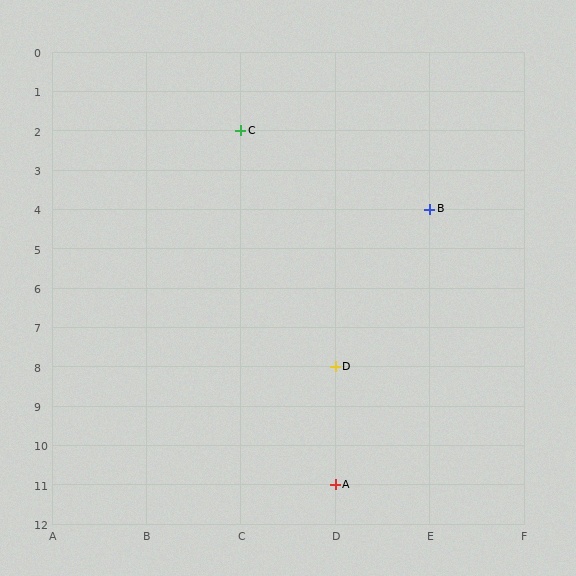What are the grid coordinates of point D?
Point D is at grid coordinates (D, 8).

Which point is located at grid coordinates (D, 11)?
Point A is at (D, 11).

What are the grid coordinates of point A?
Point A is at grid coordinates (D, 11).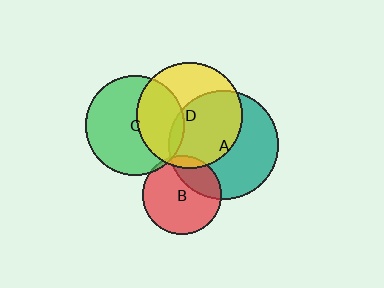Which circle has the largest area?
Circle A (teal).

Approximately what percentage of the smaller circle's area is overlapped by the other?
Approximately 50%.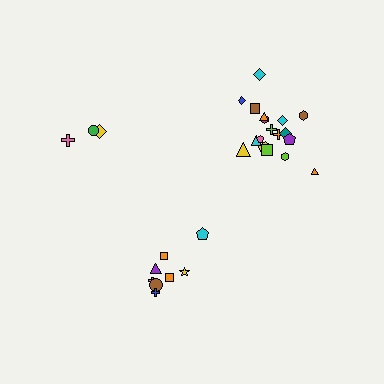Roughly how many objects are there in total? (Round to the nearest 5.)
Roughly 30 objects in total.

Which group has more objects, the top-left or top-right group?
The top-right group.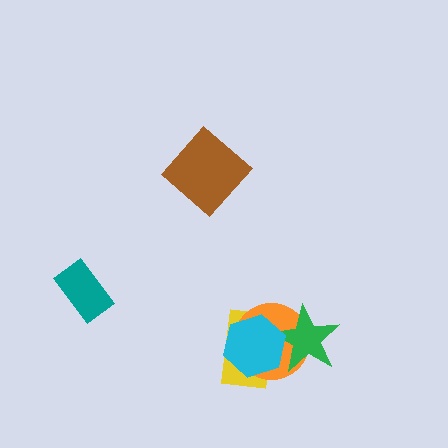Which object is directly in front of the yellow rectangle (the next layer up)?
The orange circle is directly in front of the yellow rectangle.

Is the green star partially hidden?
Yes, it is partially covered by another shape.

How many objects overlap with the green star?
3 objects overlap with the green star.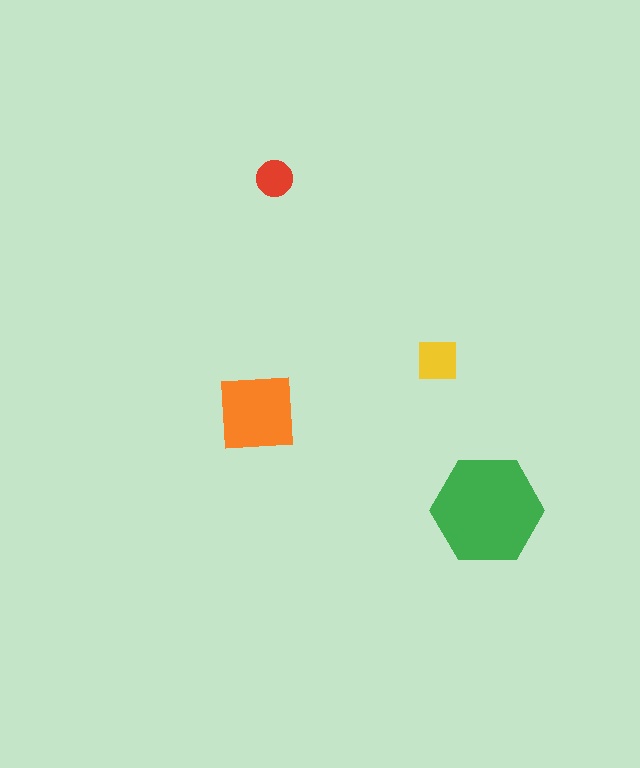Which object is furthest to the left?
The orange square is leftmost.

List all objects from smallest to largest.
The red circle, the yellow square, the orange square, the green hexagon.